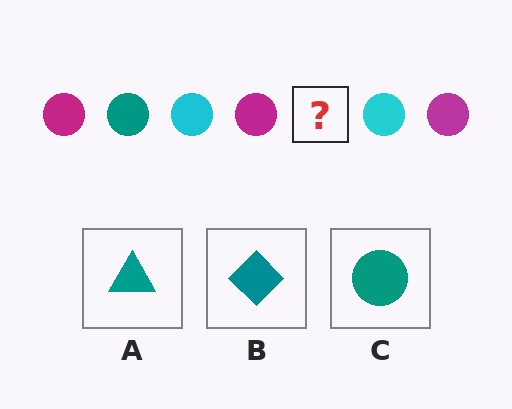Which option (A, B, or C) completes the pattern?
C.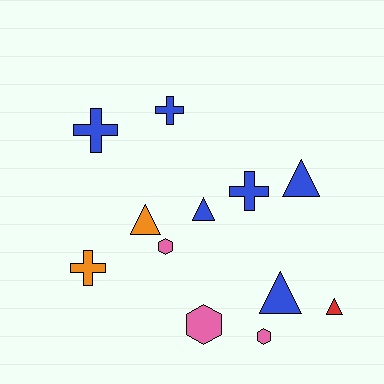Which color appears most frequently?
Blue, with 6 objects.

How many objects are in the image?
There are 12 objects.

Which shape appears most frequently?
Triangle, with 5 objects.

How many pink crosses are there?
There are no pink crosses.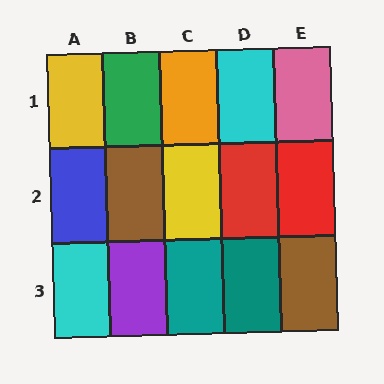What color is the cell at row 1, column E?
Pink.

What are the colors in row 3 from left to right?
Cyan, purple, teal, teal, brown.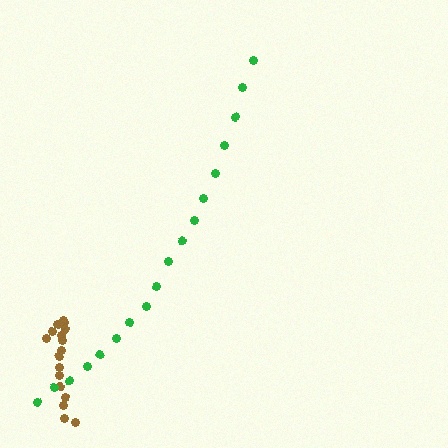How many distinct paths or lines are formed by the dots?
There are 2 distinct paths.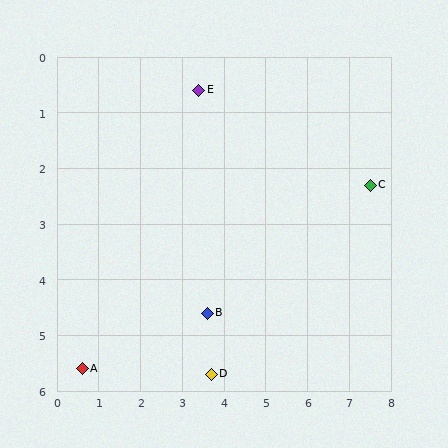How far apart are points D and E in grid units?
Points D and E are about 5.1 grid units apart.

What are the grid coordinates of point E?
Point E is at approximately (3.4, 0.6).